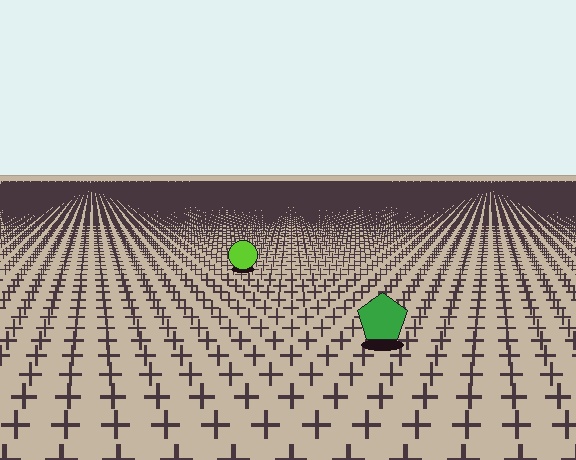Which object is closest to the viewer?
The green pentagon is closest. The texture marks near it are larger and more spread out.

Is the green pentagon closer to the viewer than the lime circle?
Yes. The green pentagon is closer — you can tell from the texture gradient: the ground texture is coarser near it.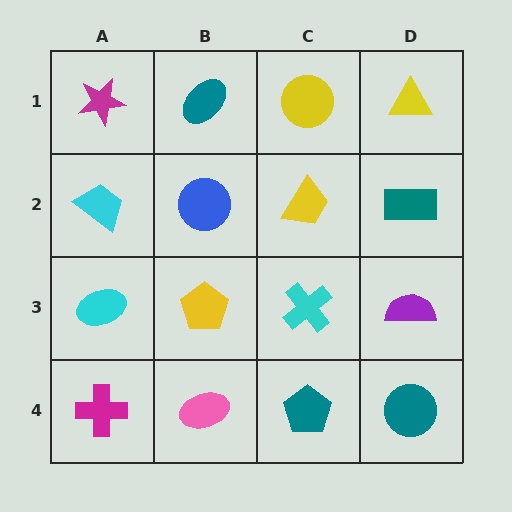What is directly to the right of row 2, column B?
A yellow trapezoid.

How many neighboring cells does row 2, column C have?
4.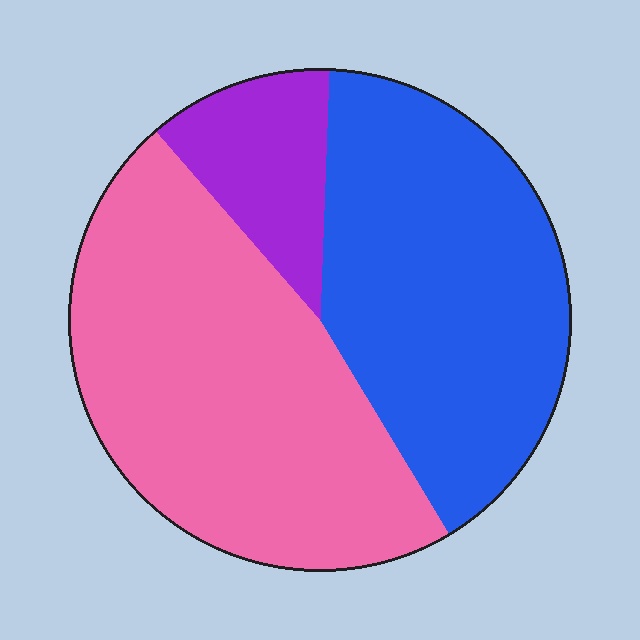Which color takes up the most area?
Pink, at roughly 45%.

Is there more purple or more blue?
Blue.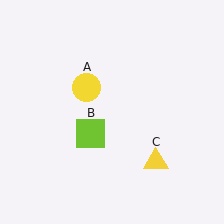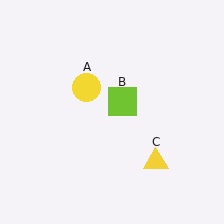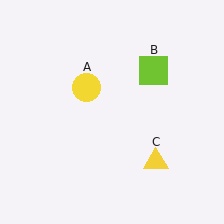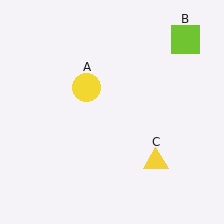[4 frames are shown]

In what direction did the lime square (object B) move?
The lime square (object B) moved up and to the right.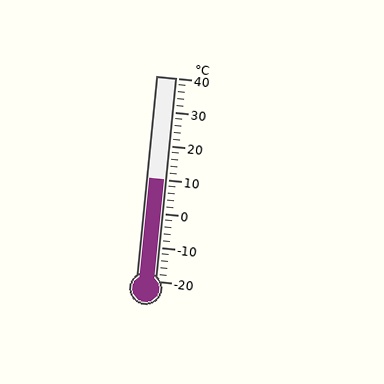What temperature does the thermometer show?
The thermometer shows approximately 10°C.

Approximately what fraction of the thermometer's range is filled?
The thermometer is filled to approximately 50% of its range.